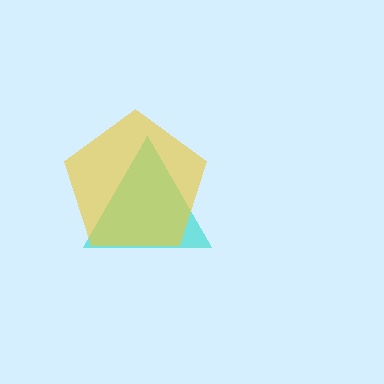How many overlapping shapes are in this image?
There are 2 overlapping shapes in the image.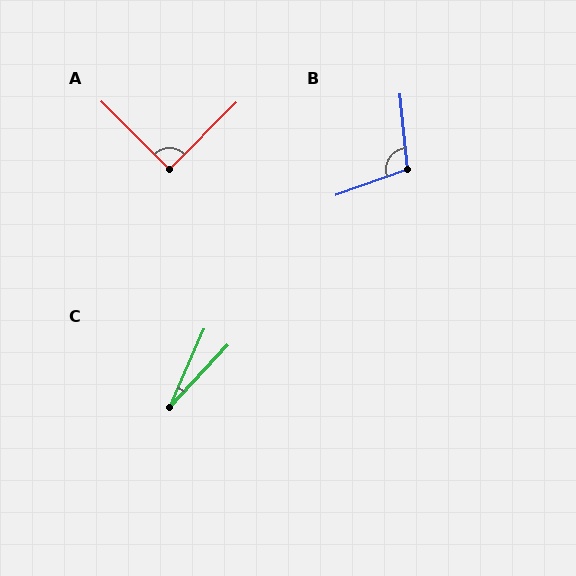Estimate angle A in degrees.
Approximately 90 degrees.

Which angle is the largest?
B, at approximately 104 degrees.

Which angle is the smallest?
C, at approximately 20 degrees.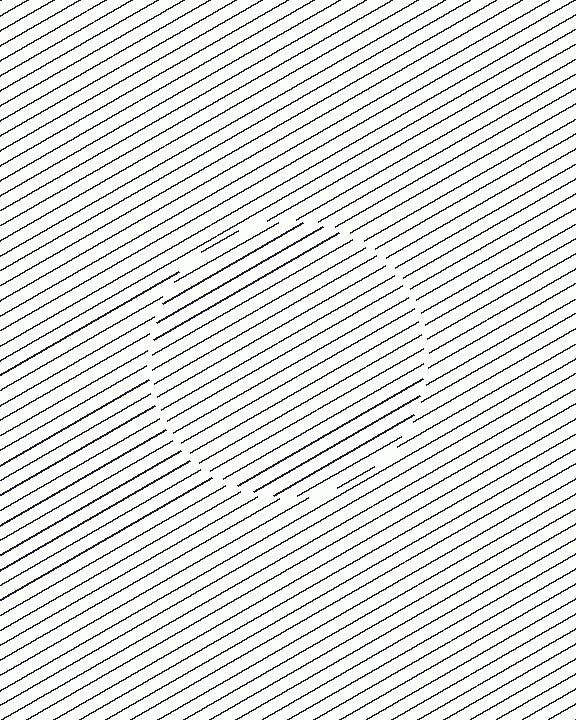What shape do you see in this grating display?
An illusory circle. The interior of the shape contains the same grating, shifted by half a period — the contour is defined by the phase discontinuity where line-ends from the inner and outer gratings abut.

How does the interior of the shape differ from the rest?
The interior of the shape contains the same grating, shifted by half a period — the contour is defined by the phase discontinuity where line-ends from the inner and outer gratings abut.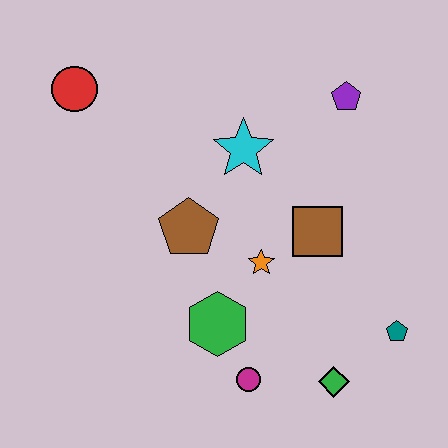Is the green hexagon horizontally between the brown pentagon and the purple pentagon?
Yes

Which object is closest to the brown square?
The orange star is closest to the brown square.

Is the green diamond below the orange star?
Yes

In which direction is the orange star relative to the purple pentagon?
The orange star is below the purple pentagon.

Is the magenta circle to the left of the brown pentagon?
No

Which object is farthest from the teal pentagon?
The red circle is farthest from the teal pentagon.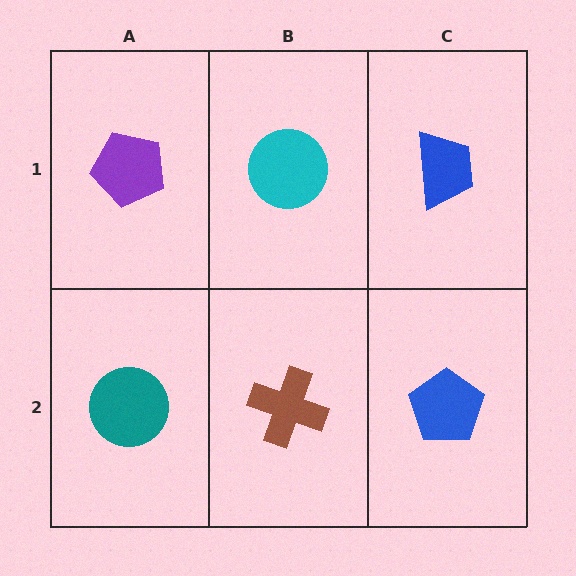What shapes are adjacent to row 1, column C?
A blue pentagon (row 2, column C), a cyan circle (row 1, column B).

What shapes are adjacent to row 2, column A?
A purple pentagon (row 1, column A), a brown cross (row 2, column B).